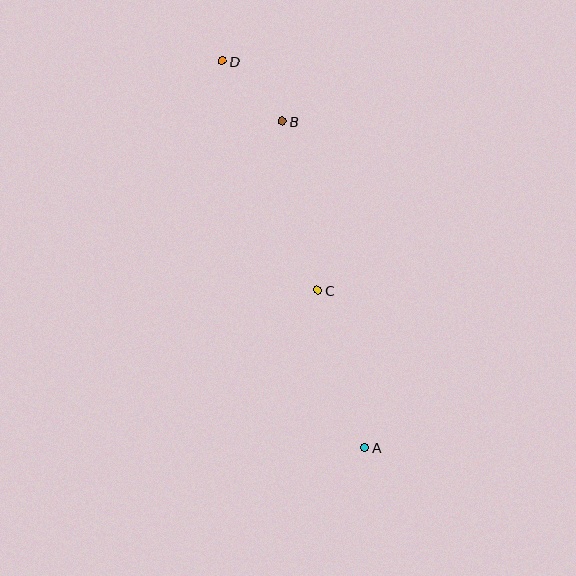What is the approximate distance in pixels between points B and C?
The distance between B and C is approximately 173 pixels.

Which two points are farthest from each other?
Points A and D are farthest from each other.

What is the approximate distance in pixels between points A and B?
The distance between A and B is approximately 337 pixels.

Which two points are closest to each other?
Points B and D are closest to each other.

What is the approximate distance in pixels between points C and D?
The distance between C and D is approximately 248 pixels.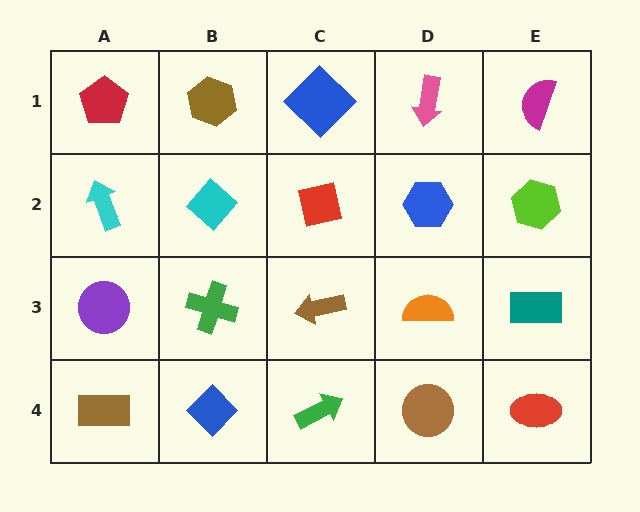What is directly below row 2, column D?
An orange semicircle.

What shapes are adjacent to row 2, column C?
A blue diamond (row 1, column C), a brown arrow (row 3, column C), a cyan diamond (row 2, column B), a blue hexagon (row 2, column D).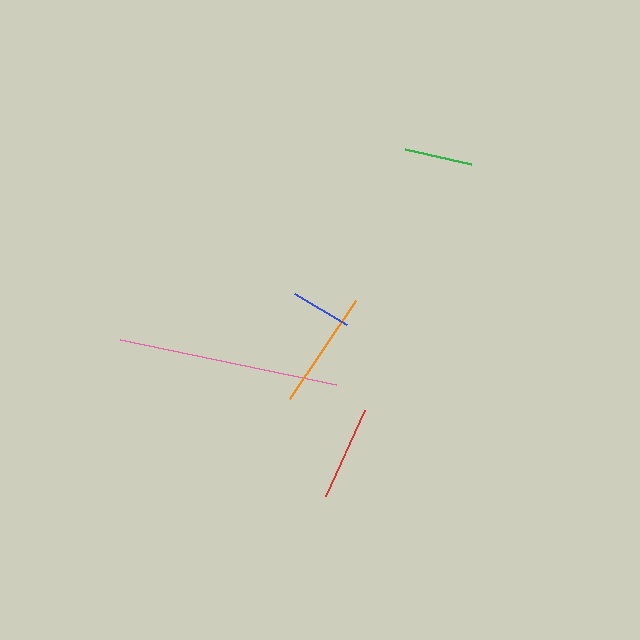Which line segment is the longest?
The pink line is the longest at approximately 220 pixels.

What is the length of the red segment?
The red segment is approximately 95 pixels long.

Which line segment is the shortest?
The blue line is the shortest at approximately 61 pixels.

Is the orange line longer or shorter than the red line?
The orange line is longer than the red line.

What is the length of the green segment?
The green segment is approximately 68 pixels long.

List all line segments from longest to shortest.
From longest to shortest: pink, orange, red, green, blue.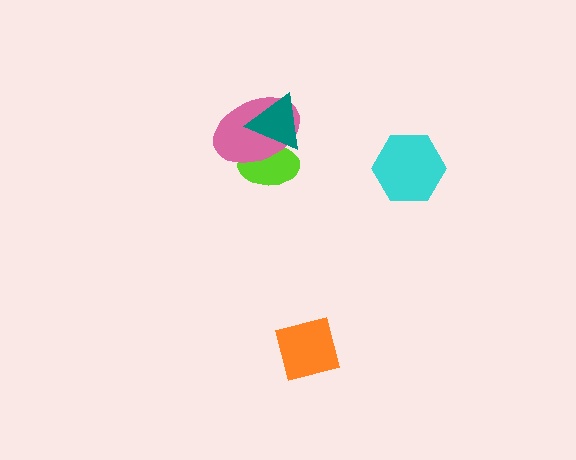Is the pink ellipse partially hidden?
Yes, it is partially covered by another shape.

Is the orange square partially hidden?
No, no other shape covers it.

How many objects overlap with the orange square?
0 objects overlap with the orange square.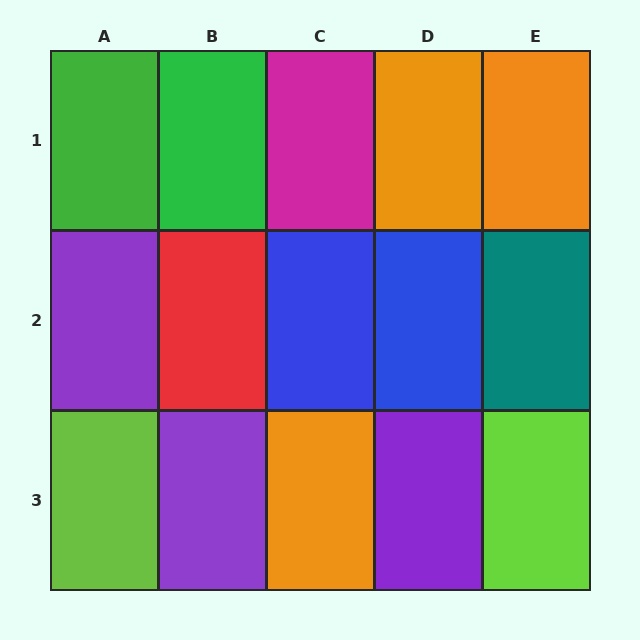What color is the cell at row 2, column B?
Red.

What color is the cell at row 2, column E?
Teal.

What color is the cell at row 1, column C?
Magenta.